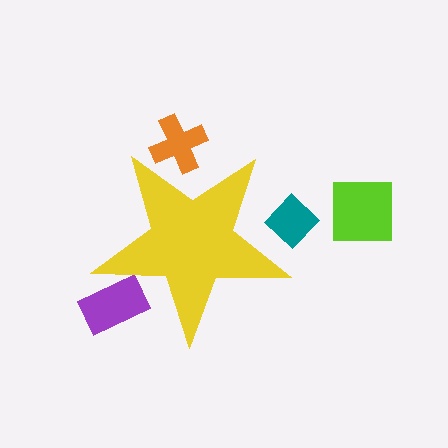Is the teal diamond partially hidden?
Yes, the teal diamond is partially hidden behind the yellow star.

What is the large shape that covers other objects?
A yellow star.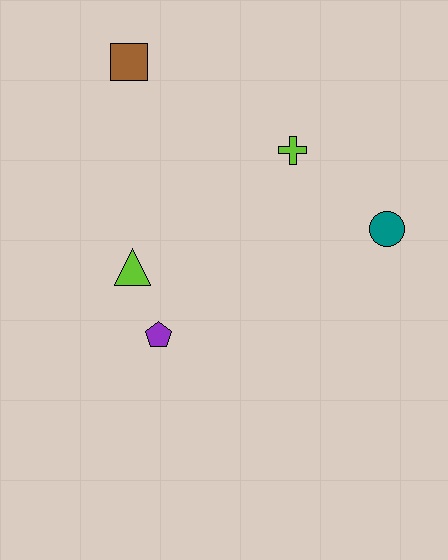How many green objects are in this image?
There are no green objects.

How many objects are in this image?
There are 5 objects.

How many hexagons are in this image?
There are no hexagons.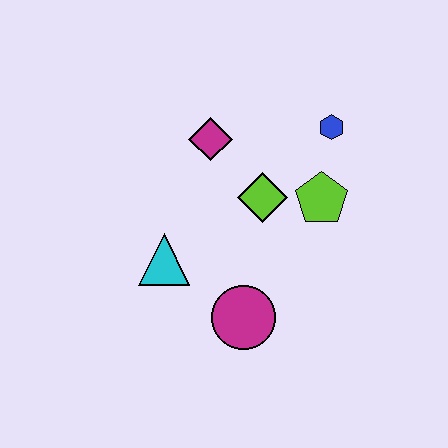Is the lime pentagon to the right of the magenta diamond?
Yes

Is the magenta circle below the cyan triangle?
Yes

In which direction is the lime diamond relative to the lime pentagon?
The lime diamond is to the left of the lime pentagon.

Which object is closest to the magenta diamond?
The lime diamond is closest to the magenta diamond.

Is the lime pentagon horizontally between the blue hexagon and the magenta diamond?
Yes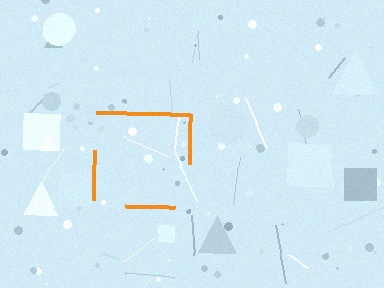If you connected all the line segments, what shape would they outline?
They would outline a square.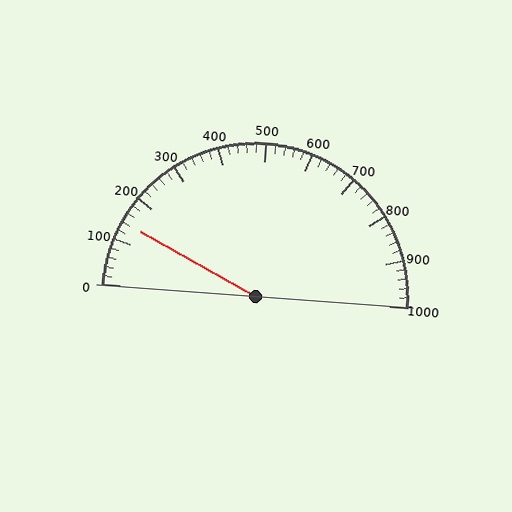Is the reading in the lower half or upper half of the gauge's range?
The reading is in the lower half of the range (0 to 1000).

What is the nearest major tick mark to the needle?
The nearest major tick mark is 100.